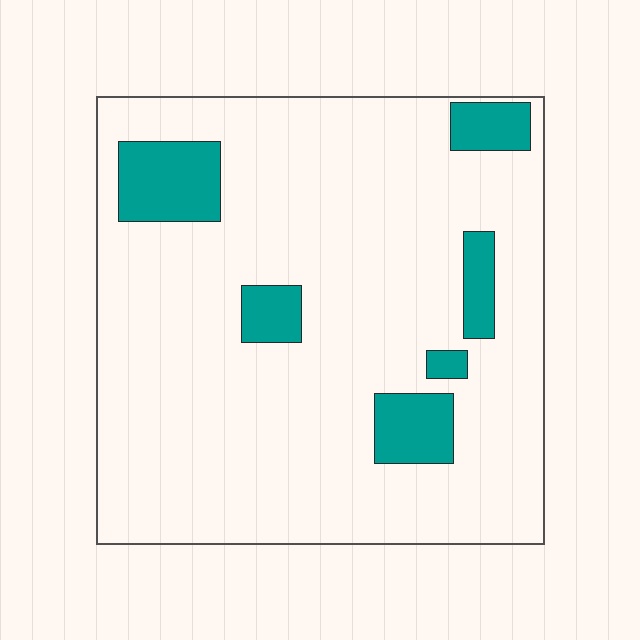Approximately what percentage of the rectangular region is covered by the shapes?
Approximately 15%.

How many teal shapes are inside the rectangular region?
6.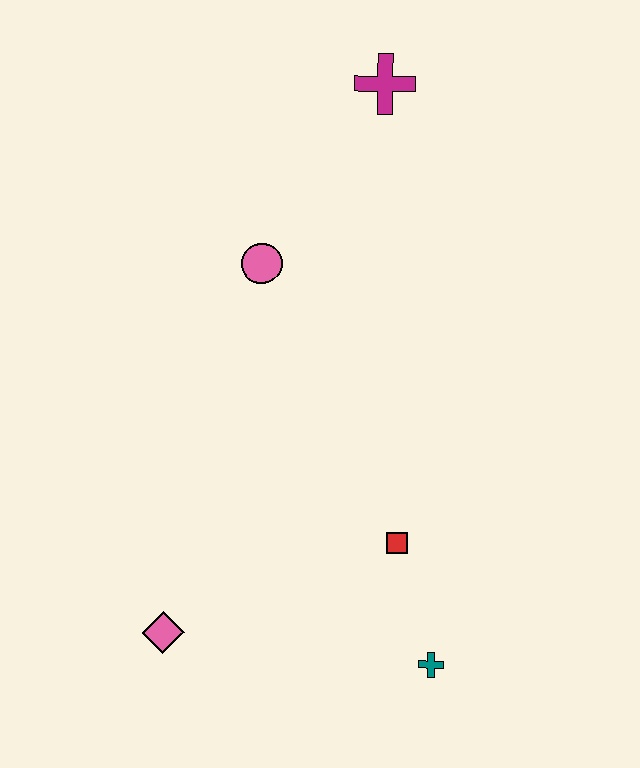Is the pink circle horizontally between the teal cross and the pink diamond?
Yes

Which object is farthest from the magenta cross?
The pink diamond is farthest from the magenta cross.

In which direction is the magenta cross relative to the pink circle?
The magenta cross is above the pink circle.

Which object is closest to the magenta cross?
The pink circle is closest to the magenta cross.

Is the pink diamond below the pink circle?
Yes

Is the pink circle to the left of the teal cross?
Yes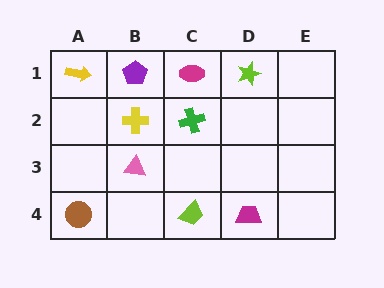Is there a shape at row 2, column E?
No, that cell is empty.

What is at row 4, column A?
A brown circle.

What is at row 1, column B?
A purple pentagon.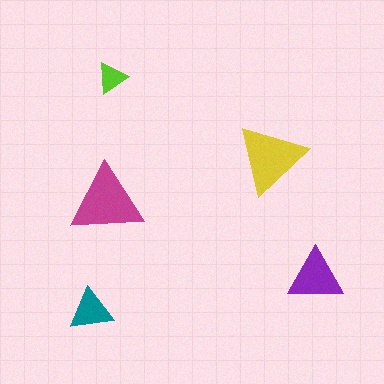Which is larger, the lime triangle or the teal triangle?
The teal one.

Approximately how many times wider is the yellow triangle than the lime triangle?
About 2 times wider.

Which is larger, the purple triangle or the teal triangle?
The purple one.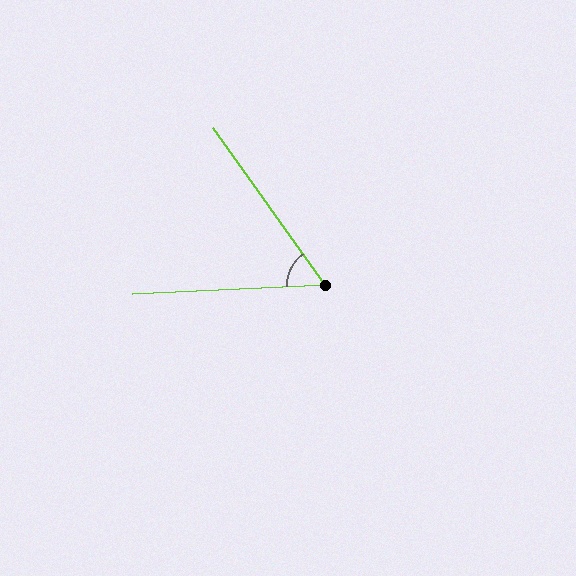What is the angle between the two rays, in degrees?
Approximately 57 degrees.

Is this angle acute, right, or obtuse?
It is acute.